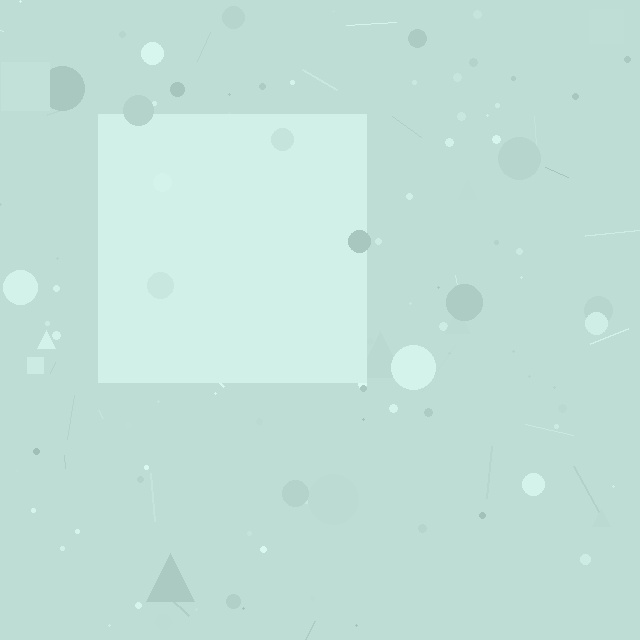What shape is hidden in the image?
A square is hidden in the image.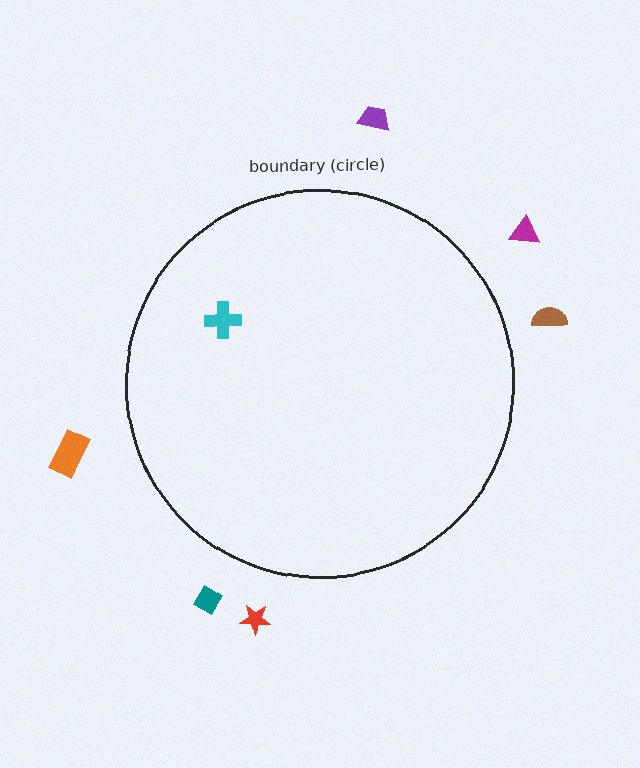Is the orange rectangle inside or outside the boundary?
Outside.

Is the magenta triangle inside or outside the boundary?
Outside.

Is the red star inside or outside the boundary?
Outside.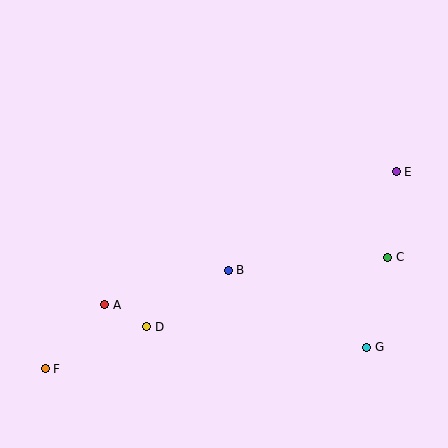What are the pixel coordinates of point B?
Point B is at (228, 270).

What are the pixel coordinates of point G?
Point G is at (367, 347).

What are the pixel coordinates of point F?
Point F is at (45, 369).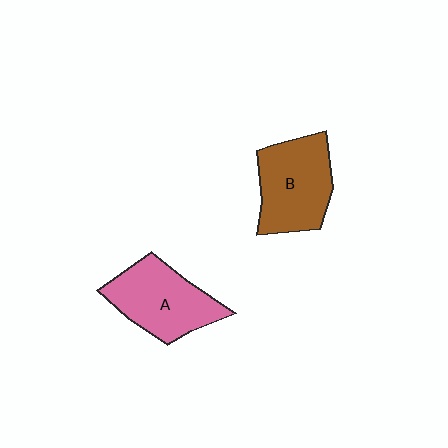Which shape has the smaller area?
Shape A (pink).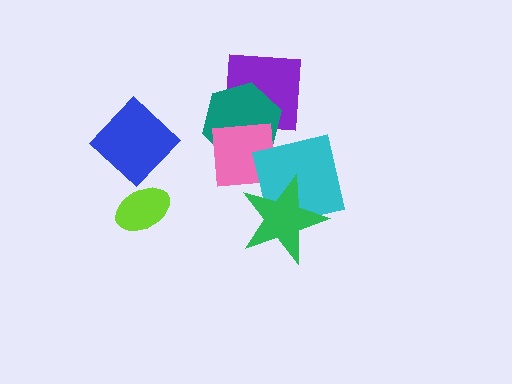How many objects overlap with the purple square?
1 object overlaps with the purple square.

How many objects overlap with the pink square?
2 objects overlap with the pink square.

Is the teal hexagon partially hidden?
Yes, it is partially covered by another shape.